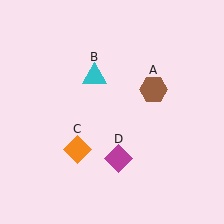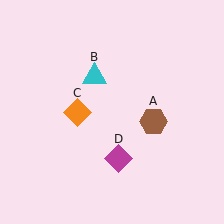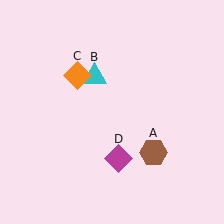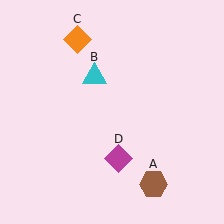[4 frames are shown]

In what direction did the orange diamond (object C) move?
The orange diamond (object C) moved up.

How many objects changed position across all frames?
2 objects changed position: brown hexagon (object A), orange diamond (object C).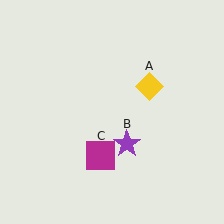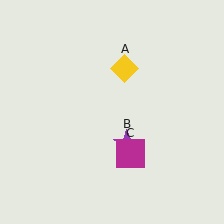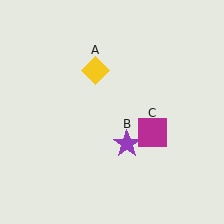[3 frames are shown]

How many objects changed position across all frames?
2 objects changed position: yellow diamond (object A), magenta square (object C).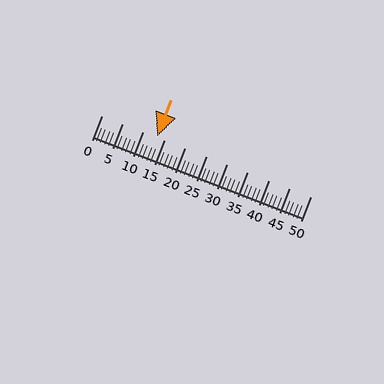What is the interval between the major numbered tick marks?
The major tick marks are spaced 5 units apart.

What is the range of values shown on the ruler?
The ruler shows values from 0 to 50.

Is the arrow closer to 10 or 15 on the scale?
The arrow is closer to 15.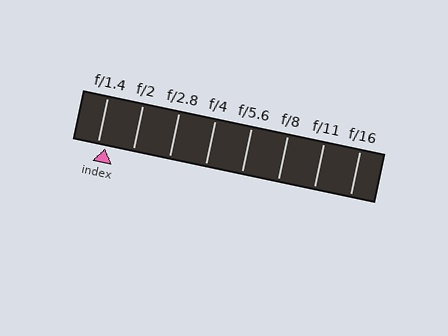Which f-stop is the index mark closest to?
The index mark is closest to f/1.4.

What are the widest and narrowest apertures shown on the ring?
The widest aperture shown is f/1.4 and the narrowest is f/16.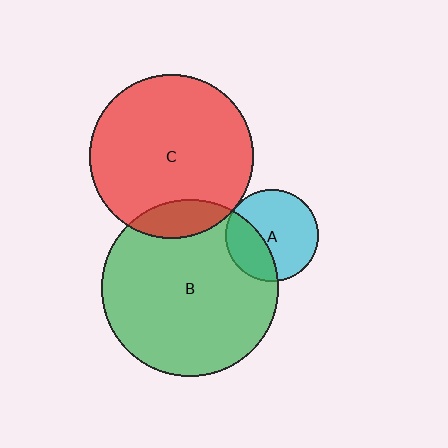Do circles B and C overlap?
Yes.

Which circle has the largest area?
Circle B (green).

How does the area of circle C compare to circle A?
Approximately 3.2 times.